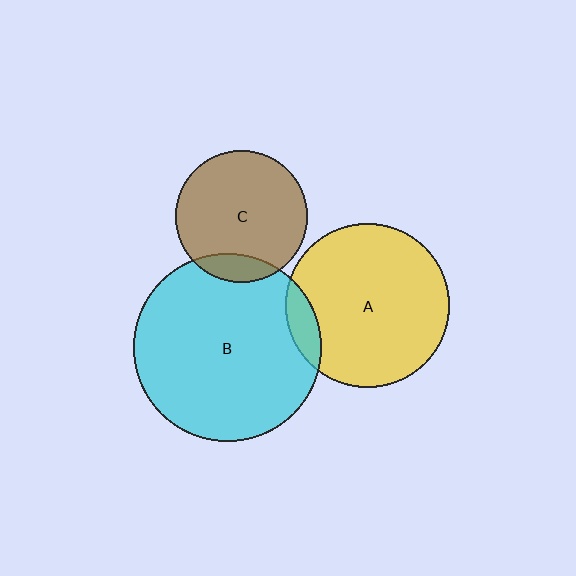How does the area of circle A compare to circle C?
Approximately 1.5 times.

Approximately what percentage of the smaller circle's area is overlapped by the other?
Approximately 10%.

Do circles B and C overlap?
Yes.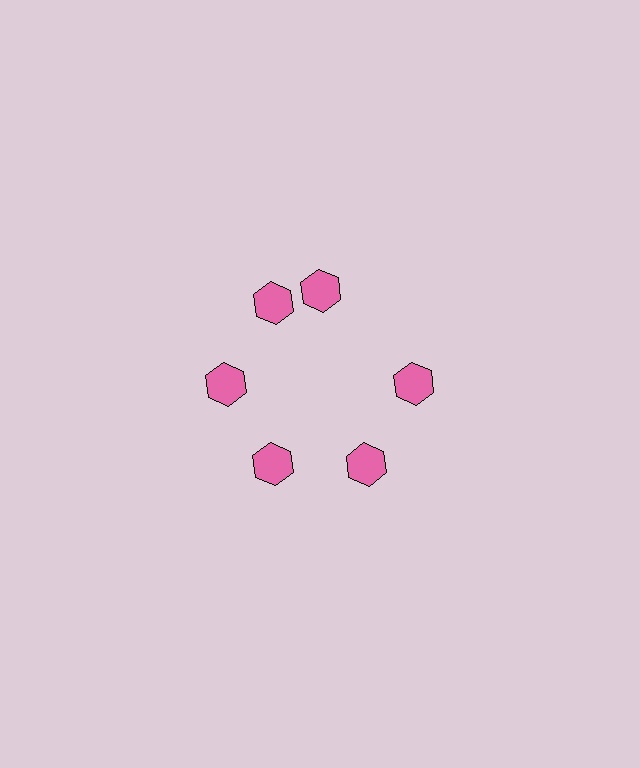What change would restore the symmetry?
The symmetry would be restored by rotating it back into even spacing with its neighbors so that all 6 hexagons sit at equal angles and equal distance from the center.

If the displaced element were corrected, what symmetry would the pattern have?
It would have 6-fold rotational symmetry — the pattern would map onto itself every 60 degrees.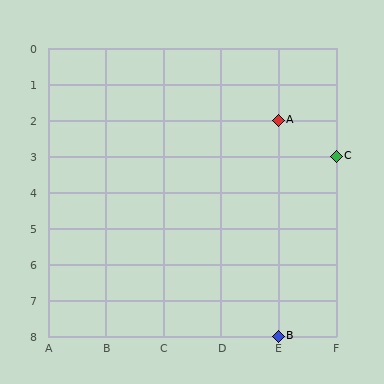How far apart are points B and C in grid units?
Points B and C are 1 column and 5 rows apart (about 5.1 grid units diagonally).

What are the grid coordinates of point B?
Point B is at grid coordinates (E, 8).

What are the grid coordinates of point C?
Point C is at grid coordinates (F, 3).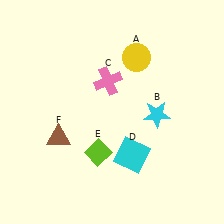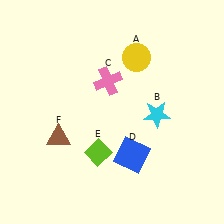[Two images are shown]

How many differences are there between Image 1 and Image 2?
There is 1 difference between the two images.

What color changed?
The square (D) changed from cyan in Image 1 to blue in Image 2.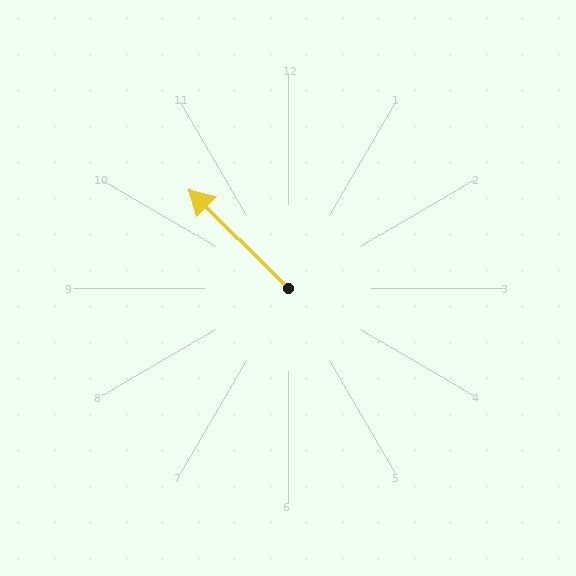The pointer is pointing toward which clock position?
Roughly 10 o'clock.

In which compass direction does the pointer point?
Northwest.